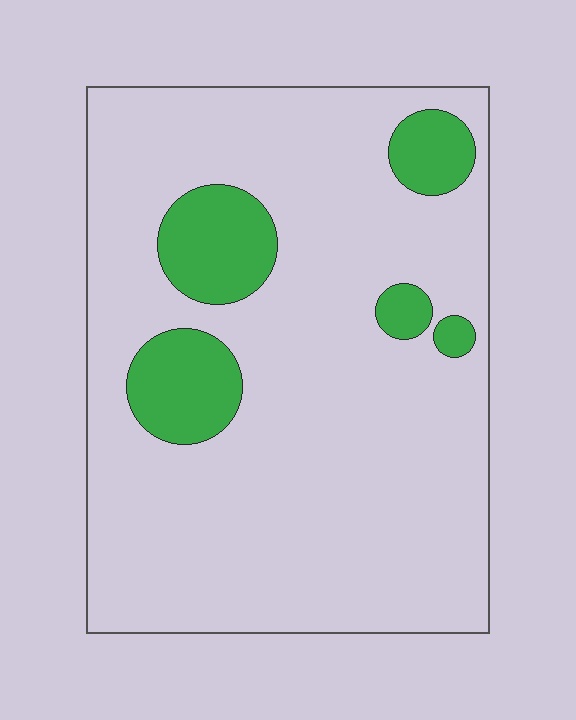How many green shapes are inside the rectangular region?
5.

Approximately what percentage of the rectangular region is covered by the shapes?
Approximately 15%.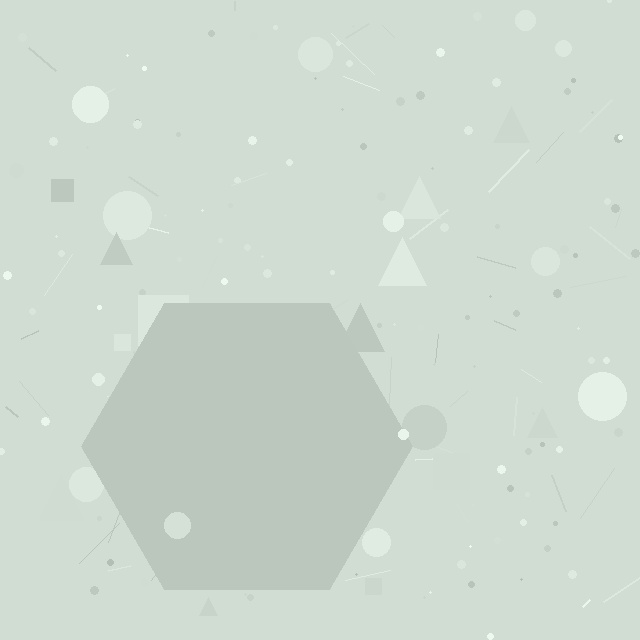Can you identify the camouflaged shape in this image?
The camouflaged shape is a hexagon.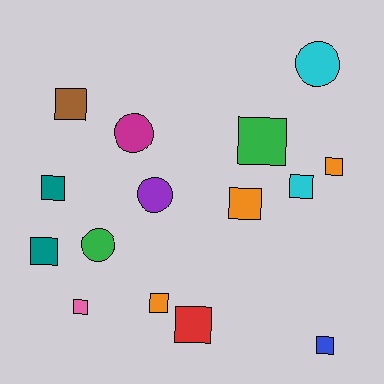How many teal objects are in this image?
There are 2 teal objects.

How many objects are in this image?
There are 15 objects.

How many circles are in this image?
There are 4 circles.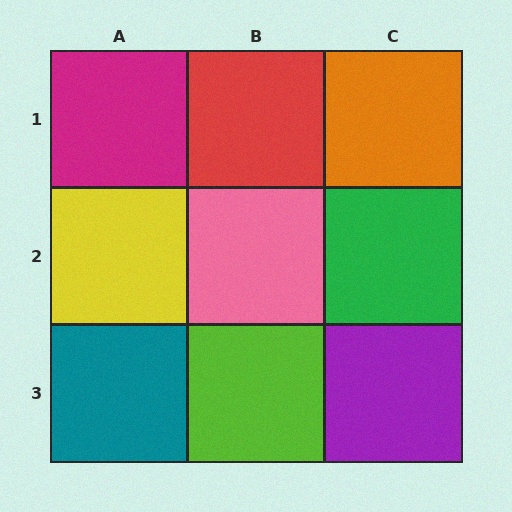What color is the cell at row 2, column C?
Green.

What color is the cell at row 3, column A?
Teal.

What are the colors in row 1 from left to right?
Magenta, red, orange.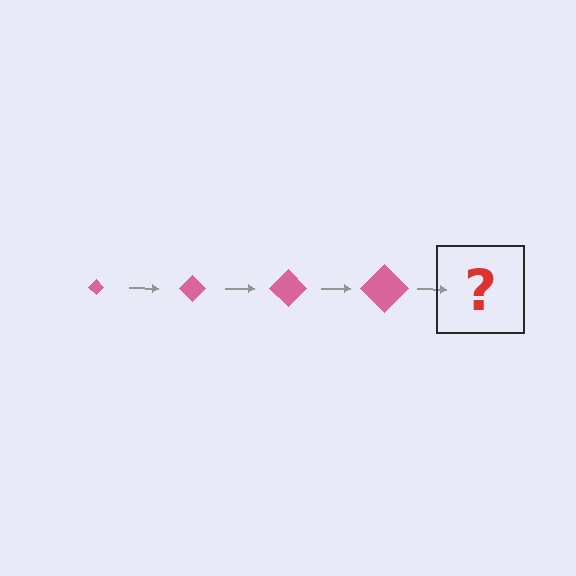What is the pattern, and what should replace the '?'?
The pattern is that the diamond gets progressively larger each step. The '?' should be a pink diamond, larger than the previous one.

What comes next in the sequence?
The next element should be a pink diamond, larger than the previous one.